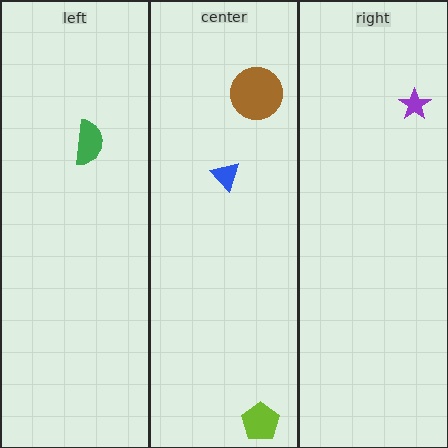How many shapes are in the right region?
1.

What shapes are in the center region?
The blue triangle, the lime pentagon, the brown circle.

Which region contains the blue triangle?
The center region.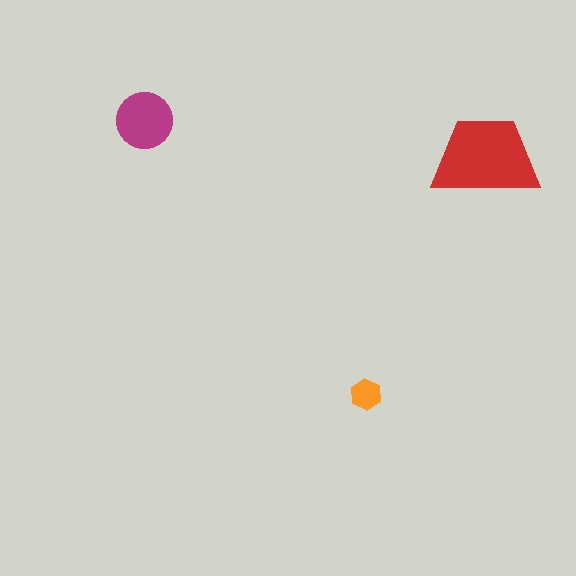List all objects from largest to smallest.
The red trapezoid, the magenta circle, the orange hexagon.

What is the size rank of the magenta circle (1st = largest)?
2nd.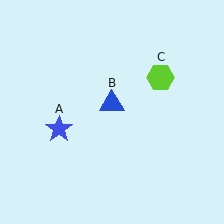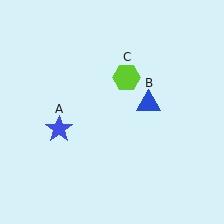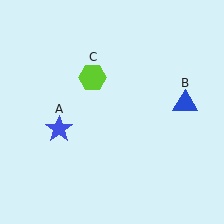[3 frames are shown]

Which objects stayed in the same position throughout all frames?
Blue star (object A) remained stationary.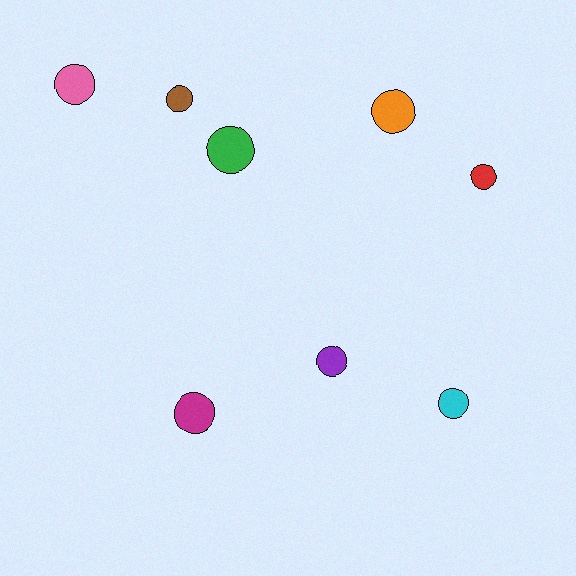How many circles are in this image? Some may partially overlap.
There are 8 circles.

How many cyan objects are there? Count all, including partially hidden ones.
There is 1 cyan object.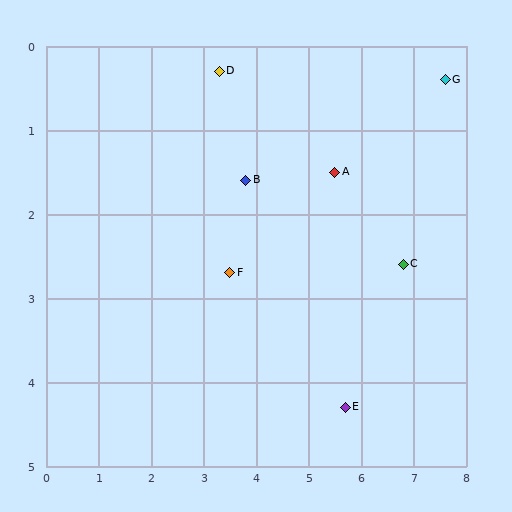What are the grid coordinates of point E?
Point E is at approximately (5.7, 4.3).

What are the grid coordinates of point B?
Point B is at approximately (3.8, 1.6).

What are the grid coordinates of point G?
Point G is at approximately (7.6, 0.4).